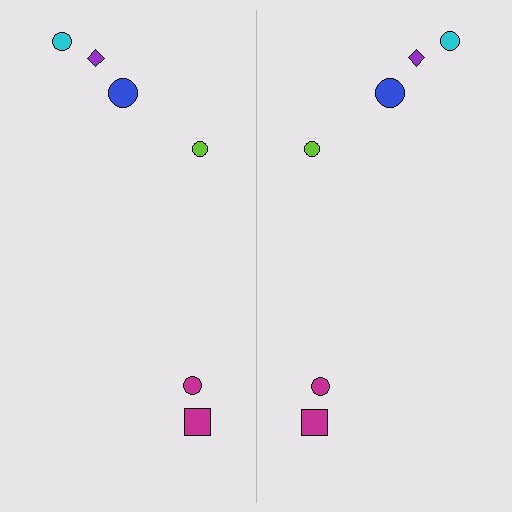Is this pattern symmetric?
Yes, this pattern has bilateral (reflection) symmetry.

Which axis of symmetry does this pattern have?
The pattern has a vertical axis of symmetry running through the center of the image.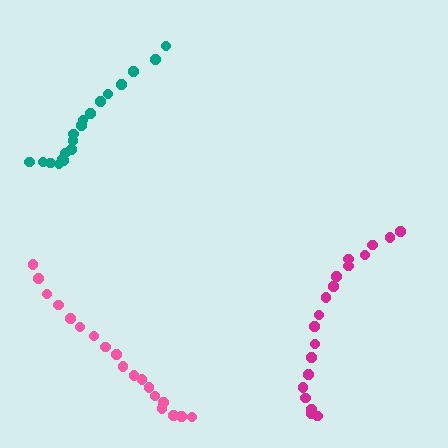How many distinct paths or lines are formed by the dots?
There are 3 distinct paths.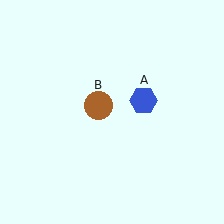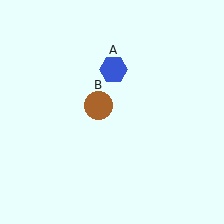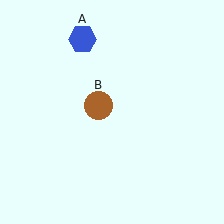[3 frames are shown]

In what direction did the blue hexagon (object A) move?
The blue hexagon (object A) moved up and to the left.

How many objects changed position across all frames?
1 object changed position: blue hexagon (object A).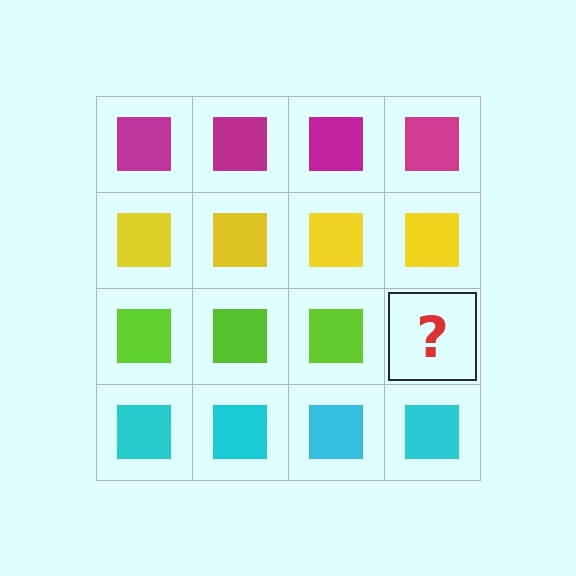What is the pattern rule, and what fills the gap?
The rule is that each row has a consistent color. The gap should be filled with a lime square.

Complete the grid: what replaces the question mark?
The question mark should be replaced with a lime square.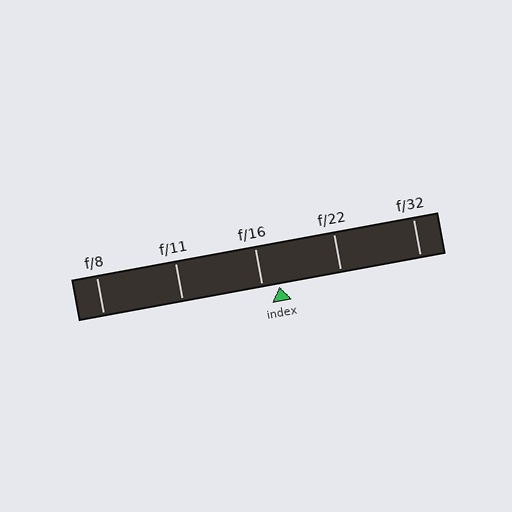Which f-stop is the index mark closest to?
The index mark is closest to f/16.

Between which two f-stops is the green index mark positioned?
The index mark is between f/16 and f/22.